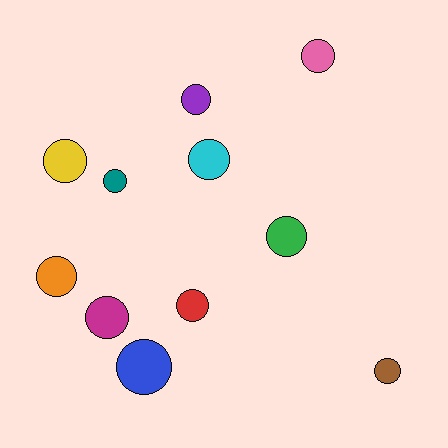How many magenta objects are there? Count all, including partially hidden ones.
There is 1 magenta object.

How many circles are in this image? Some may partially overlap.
There are 11 circles.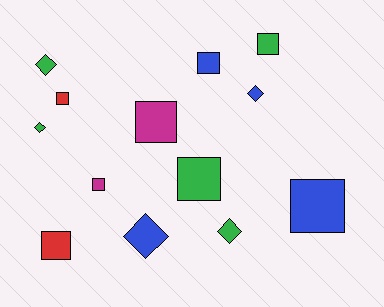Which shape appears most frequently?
Square, with 8 objects.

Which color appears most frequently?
Green, with 5 objects.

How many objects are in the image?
There are 13 objects.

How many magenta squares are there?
There are 2 magenta squares.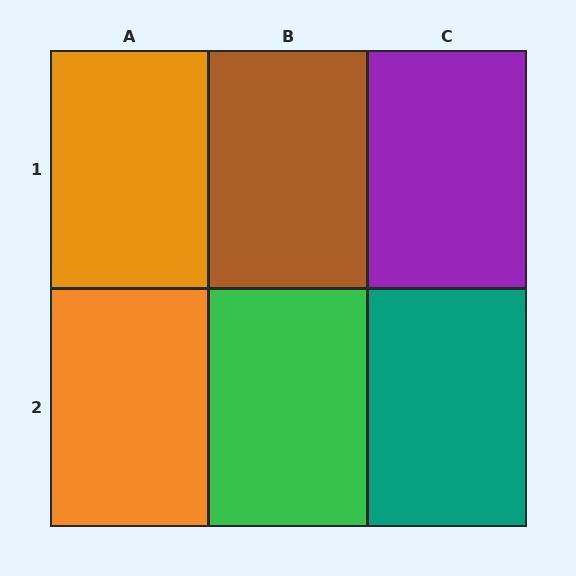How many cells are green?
1 cell is green.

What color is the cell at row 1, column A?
Orange.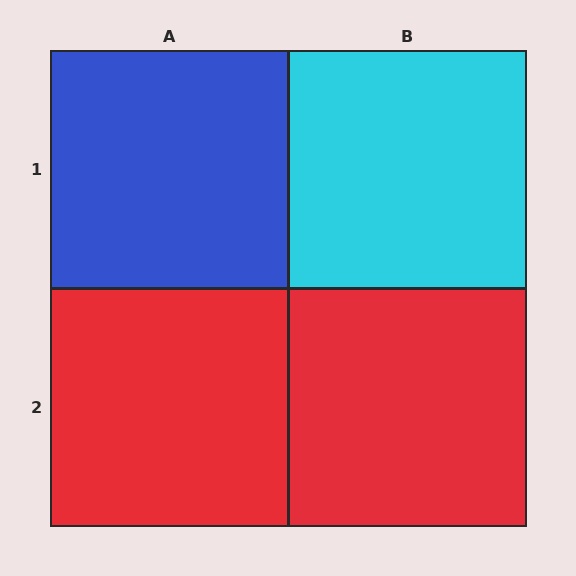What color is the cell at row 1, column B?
Cyan.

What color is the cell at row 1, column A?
Blue.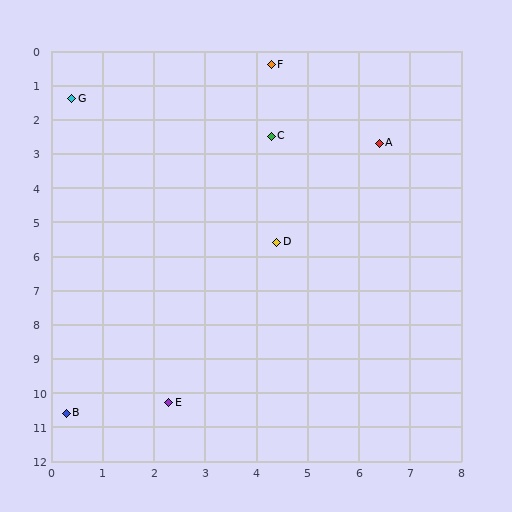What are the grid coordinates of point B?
Point B is at approximately (0.3, 10.6).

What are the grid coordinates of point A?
Point A is at approximately (6.4, 2.7).